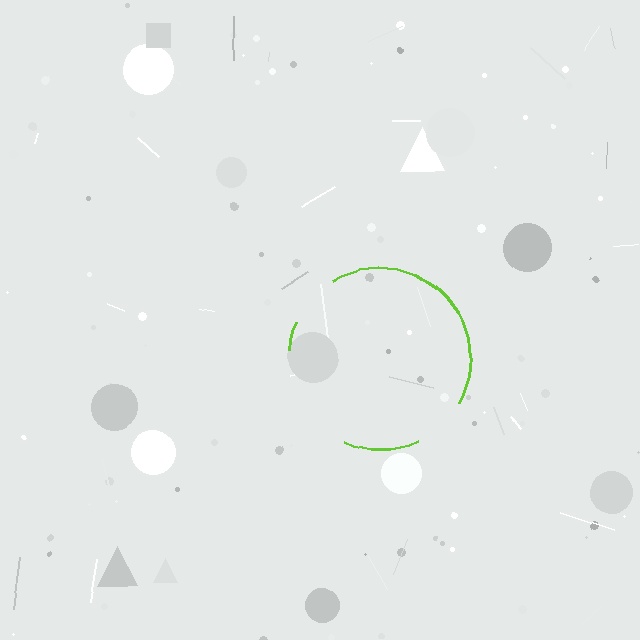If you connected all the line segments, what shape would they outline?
They would outline a circle.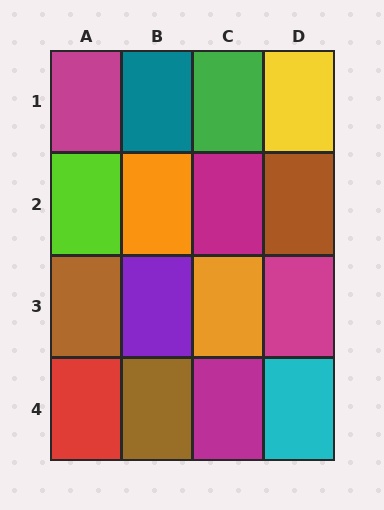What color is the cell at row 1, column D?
Yellow.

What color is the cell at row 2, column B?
Orange.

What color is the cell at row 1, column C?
Green.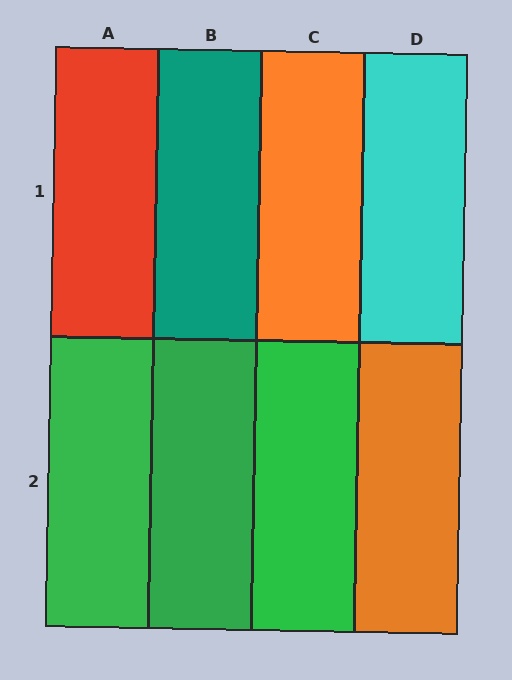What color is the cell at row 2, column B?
Green.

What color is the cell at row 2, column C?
Green.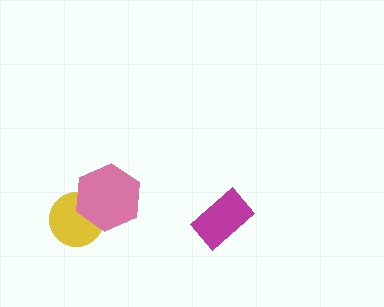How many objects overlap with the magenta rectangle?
0 objects overlap with the magenta rectangle.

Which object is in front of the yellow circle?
The pink hexagon is in front of the yellow circle.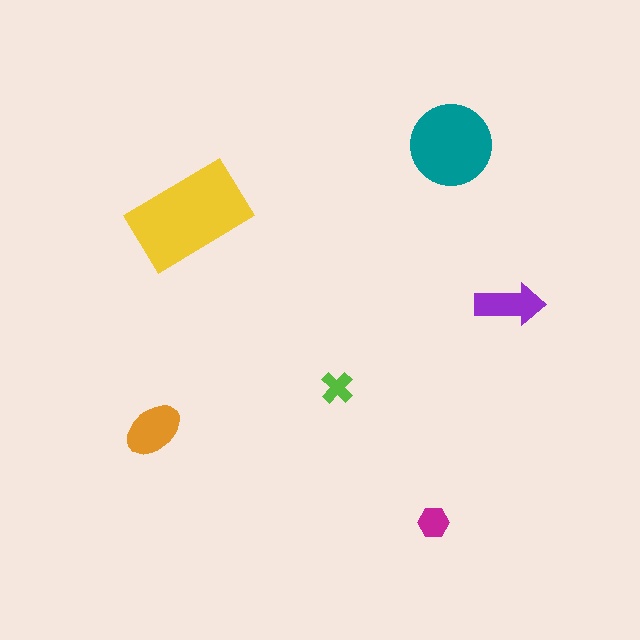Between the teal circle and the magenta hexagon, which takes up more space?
The teal circle.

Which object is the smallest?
The lime cross.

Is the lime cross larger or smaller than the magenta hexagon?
Smaller.